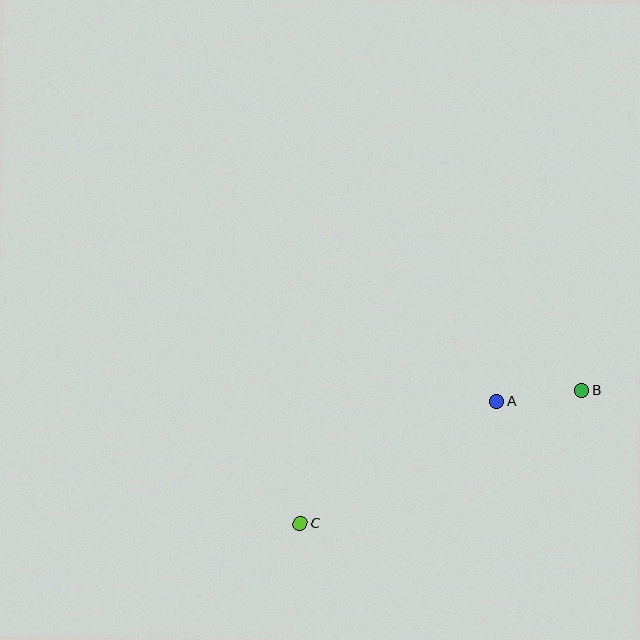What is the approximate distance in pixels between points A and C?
The distance between A and C is approximately 231 pixels.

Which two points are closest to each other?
Points A and B are closest to each other.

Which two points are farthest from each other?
Points B and C are farthest from each other.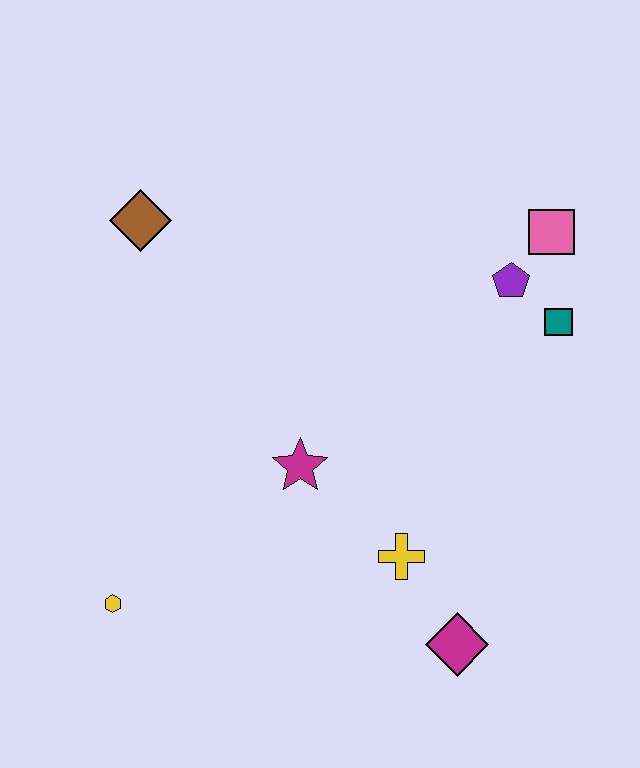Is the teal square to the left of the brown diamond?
No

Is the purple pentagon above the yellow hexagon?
Yes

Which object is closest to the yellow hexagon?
The magenta star is closest to the yellow hexagon.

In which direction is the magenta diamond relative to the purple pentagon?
The magenta diamond is below the purple pentagon.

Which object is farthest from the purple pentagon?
The yellow hexagon is farthest from the purple pentagon.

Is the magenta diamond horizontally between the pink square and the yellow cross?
Yes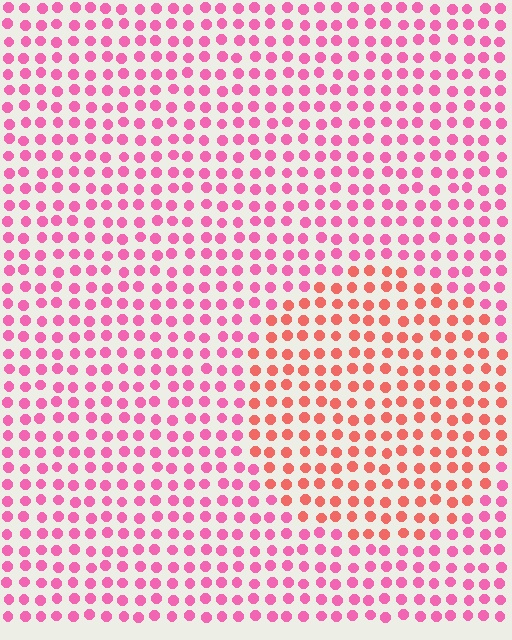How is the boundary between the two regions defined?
The boundary is defined purely by a slight shift in hue (about 35 degrees). Spacing, size, and orientation are identical on both sides.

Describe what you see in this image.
The image is filled with small pink elements in a uniform arrangement. A circle-shaped region is visible where the elements are tinted to a slightly different hue, forming a subtle color boundary.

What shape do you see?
I see a circle.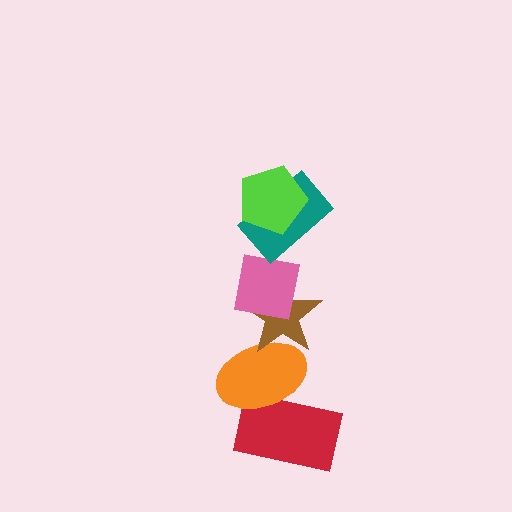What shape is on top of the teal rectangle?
The lime pentagon is on top of the teal rectangle.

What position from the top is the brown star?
The brown star is 4th from the top.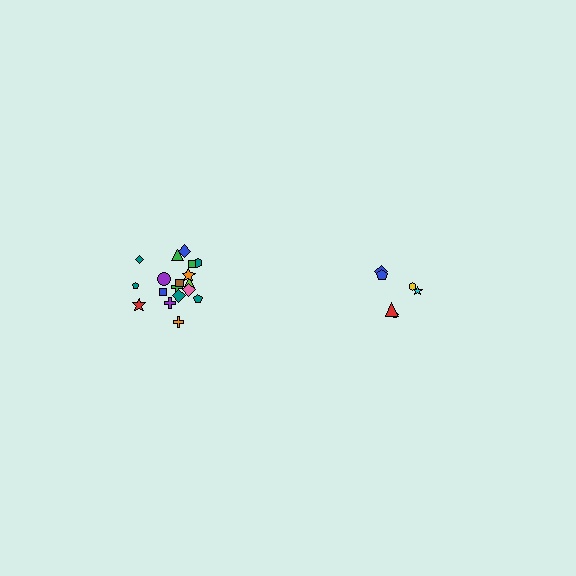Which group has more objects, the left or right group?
The left group.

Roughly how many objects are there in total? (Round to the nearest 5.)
Roughly 25 objects in total.